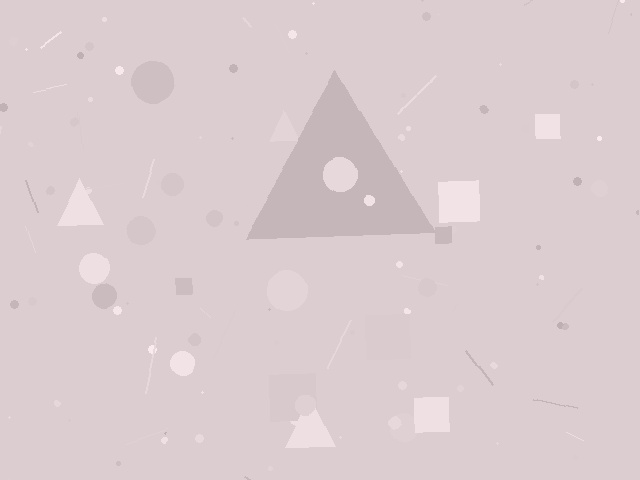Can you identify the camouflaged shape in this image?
The camouflaged shape is a triangle.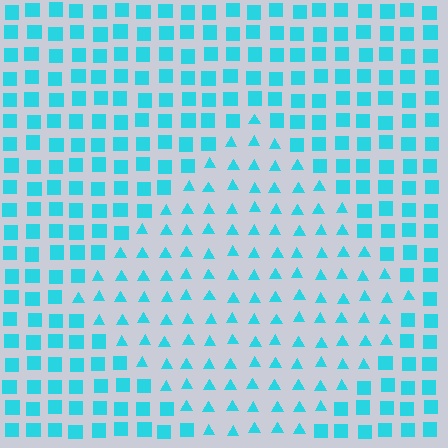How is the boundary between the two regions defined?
The boundary is defined by a change in element shape: triangles inside vs. squares outside. All elements share the same color and spacing.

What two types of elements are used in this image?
The image uses triangles inside the diamond region and squares outside it.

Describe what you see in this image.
The image is filled with small cyan elements arranged in a uniform grid. A diamond-shaped region contains triangles, while the surrounding area contains squares. The boundary is defined purely by the change in element shape.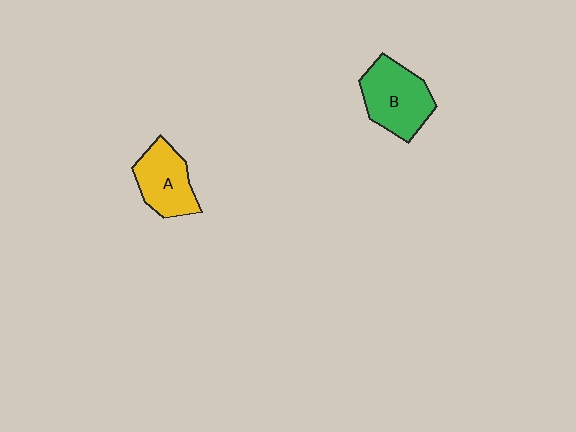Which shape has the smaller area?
Shape A (yellow).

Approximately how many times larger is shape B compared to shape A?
Approximately 1.2 times.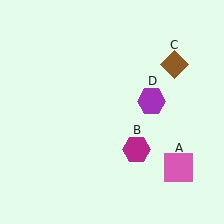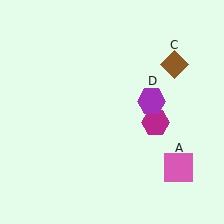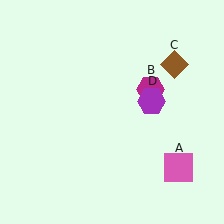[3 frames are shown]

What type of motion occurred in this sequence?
The magenta hexagon (object B) rotated counterclockwise around the center of the scene.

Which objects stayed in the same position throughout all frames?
Pink square (object A) and brown diamond (object C) and purple hexagon (object D) remained stationary.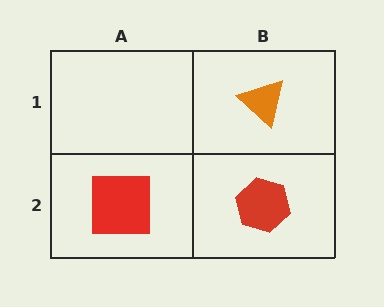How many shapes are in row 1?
1 shape.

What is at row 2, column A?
A red square.